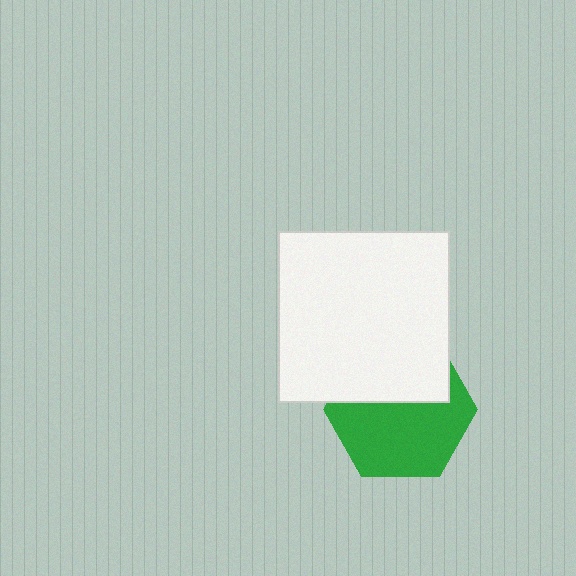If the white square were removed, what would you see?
You would see the complete green hexagon.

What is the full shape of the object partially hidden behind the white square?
The partially hidden object is a green hexagon.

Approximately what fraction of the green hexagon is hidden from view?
Roughly 41% of the green hexagon is hidden behind the white square.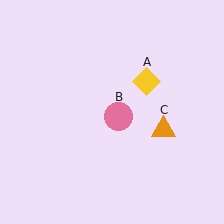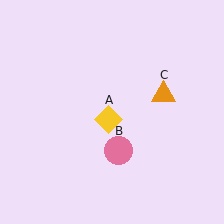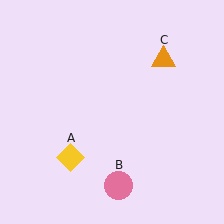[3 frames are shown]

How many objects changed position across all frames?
3 objects changed position: yellow diamond (object A), pink circle (object B), orange triangle (object C).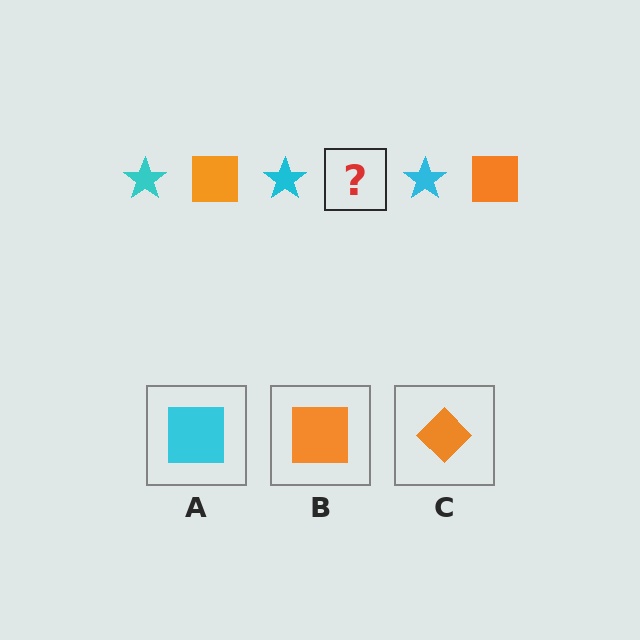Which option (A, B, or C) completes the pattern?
B.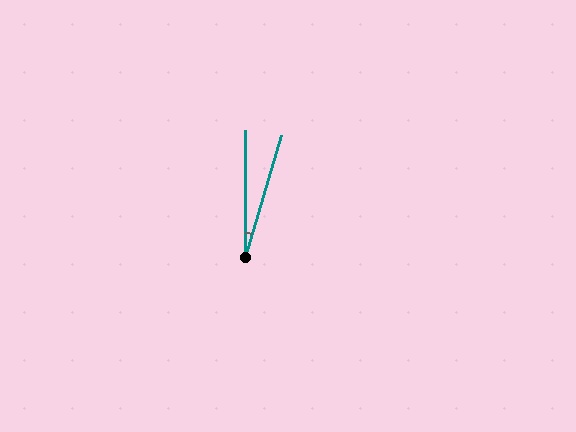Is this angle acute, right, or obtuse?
It is acute.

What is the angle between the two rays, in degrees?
Approximately 16 degrees.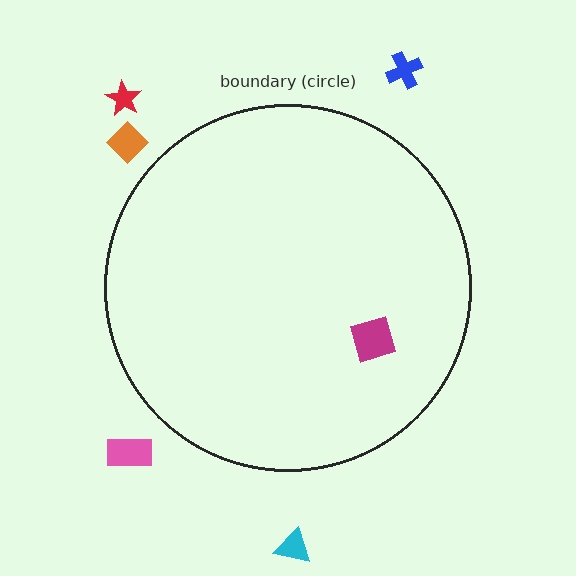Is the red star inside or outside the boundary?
Outside.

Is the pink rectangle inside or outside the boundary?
Outside.